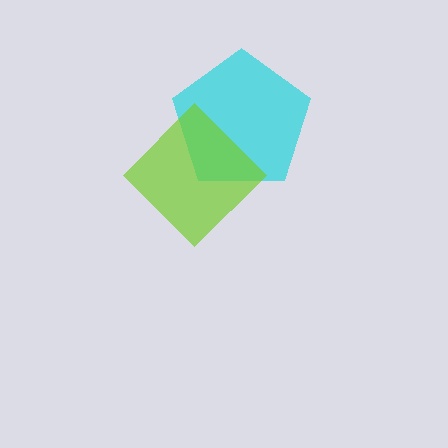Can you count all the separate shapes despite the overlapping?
Yes, there are 2 separate shapes.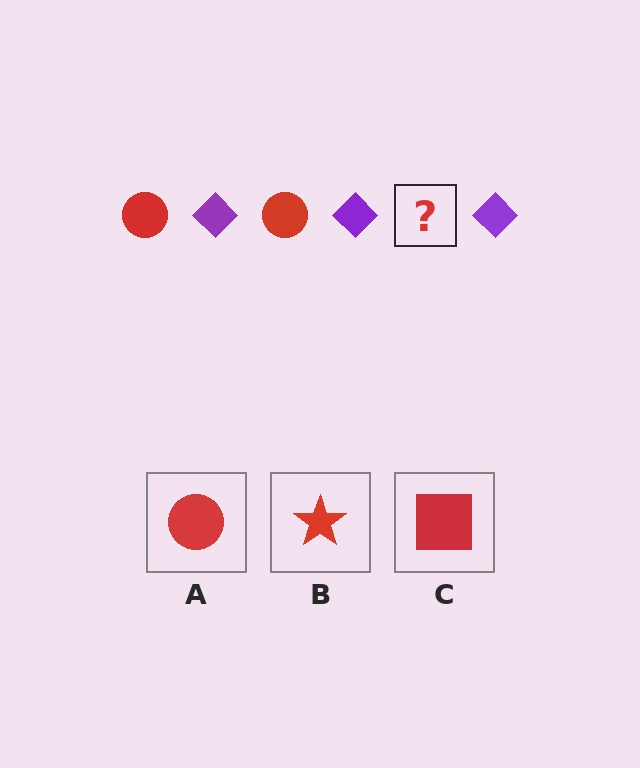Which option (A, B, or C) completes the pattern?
A.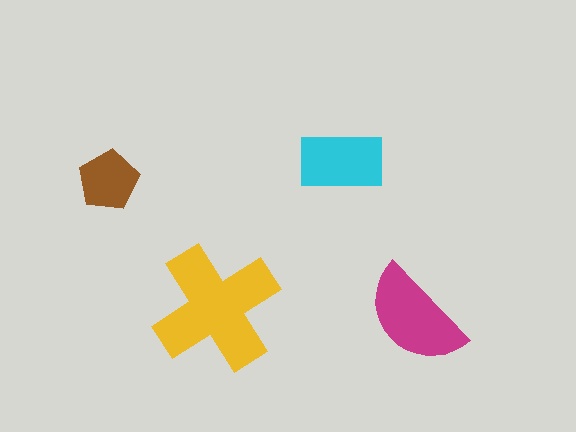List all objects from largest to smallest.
The yellow cross, the magenta semicircle, the cyan rectangle, the brown pentagon.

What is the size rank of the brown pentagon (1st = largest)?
4th.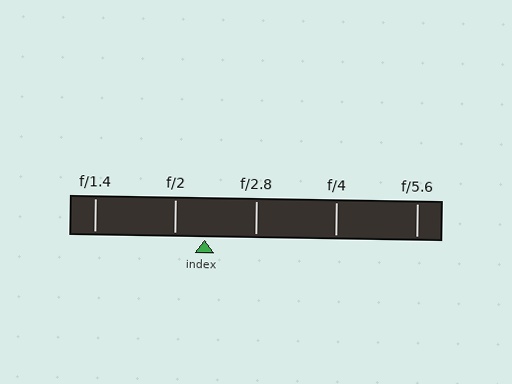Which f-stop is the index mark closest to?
The index mark is closest to f/2.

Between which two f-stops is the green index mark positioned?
The index mark is between f/2 and f/2.8.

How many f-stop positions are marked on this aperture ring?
There are 5 f-stop positions marked.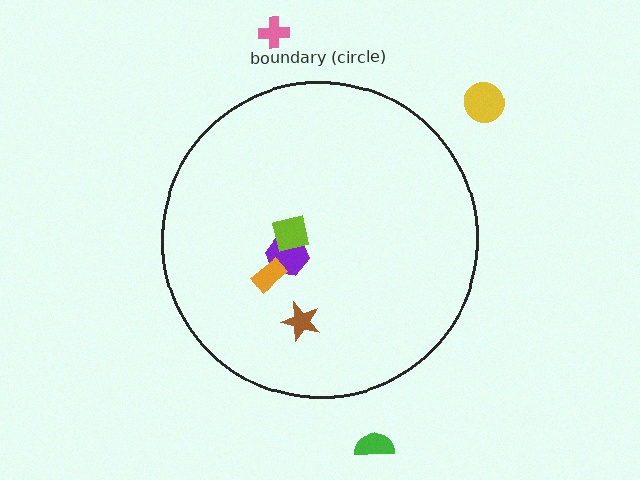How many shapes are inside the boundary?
4 inside, 3 outside.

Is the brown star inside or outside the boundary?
Inside.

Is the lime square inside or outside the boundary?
Inside.